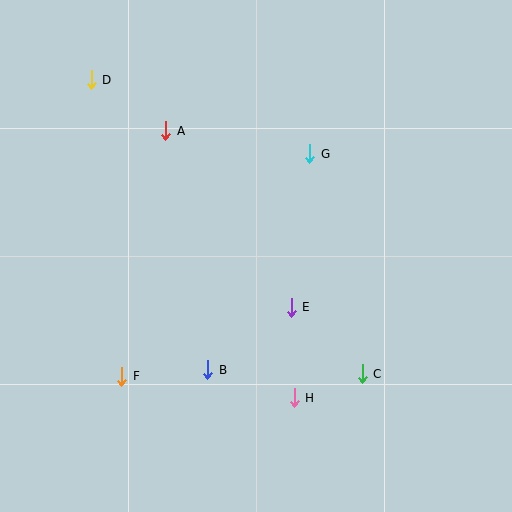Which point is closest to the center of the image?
Point E at (291, 307) is closest to the center.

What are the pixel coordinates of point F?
Point F is at (122, 376).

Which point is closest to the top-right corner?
Point G is closest to the top-right corner.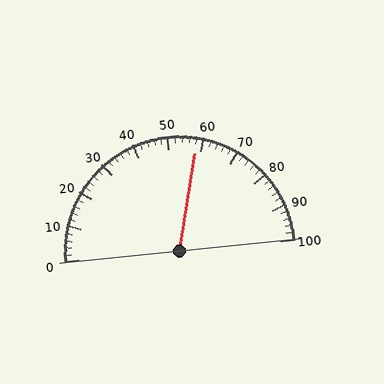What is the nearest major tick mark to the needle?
The nearest major tick mark is 60.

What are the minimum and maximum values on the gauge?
The gauge ranges from 0 to 100.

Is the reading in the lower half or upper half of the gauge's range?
The reading is in the upper half of the range (0 to 100).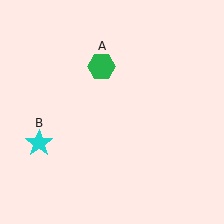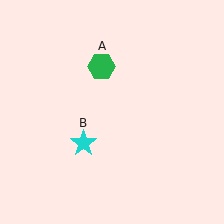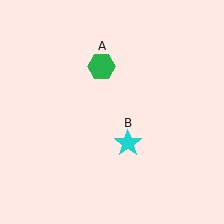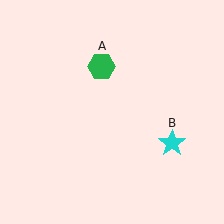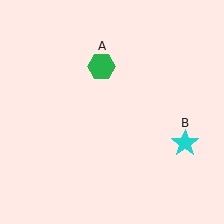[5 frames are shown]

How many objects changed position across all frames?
1 object changed position: cyan star (object B).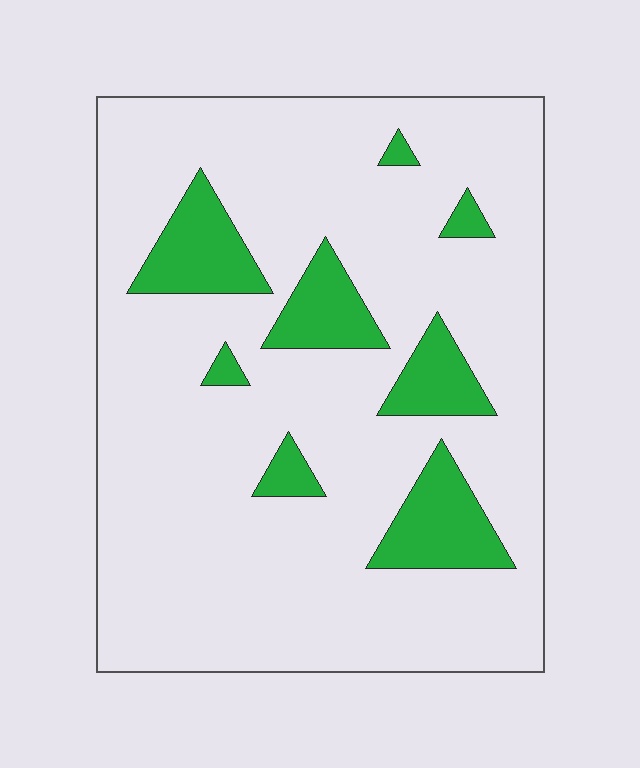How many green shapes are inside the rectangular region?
8.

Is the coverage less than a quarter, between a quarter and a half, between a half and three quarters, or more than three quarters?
Less than a quarter.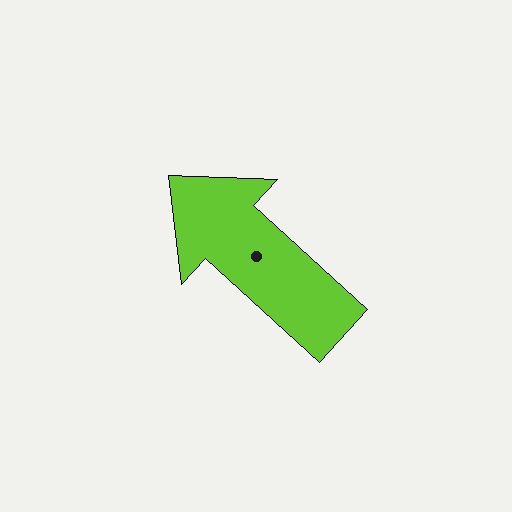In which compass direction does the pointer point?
Northwest.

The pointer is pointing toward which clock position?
Roughly 10 o'clock.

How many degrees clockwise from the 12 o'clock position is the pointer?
Approximately 312 degrees.